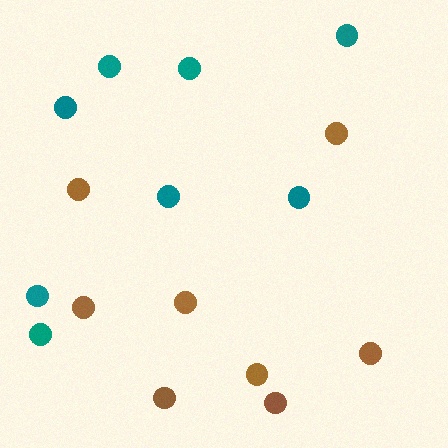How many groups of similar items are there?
There are 2 groups: one group of brown circles (8) and one group of teal circles (8).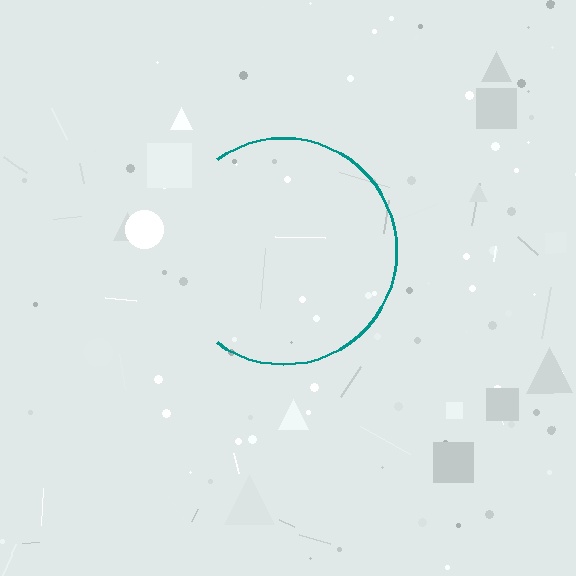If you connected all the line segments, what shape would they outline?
They would outline a circle.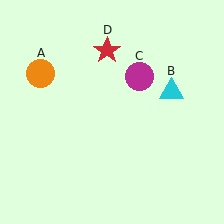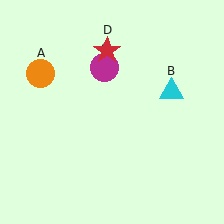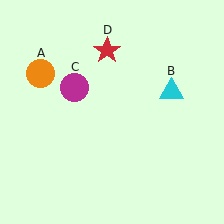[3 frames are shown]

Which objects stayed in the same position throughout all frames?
Orange circle (object A) and cyan triangle (object B) and red star (object D) remained stationary.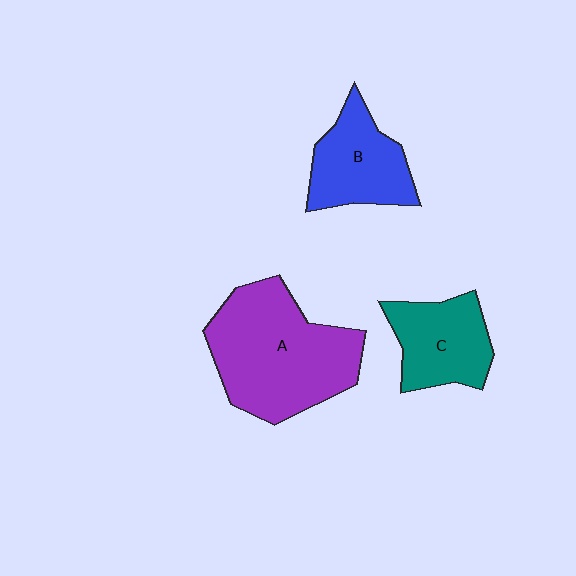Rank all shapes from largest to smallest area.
From largest to smallest: A (purple), B (blue), C (teal).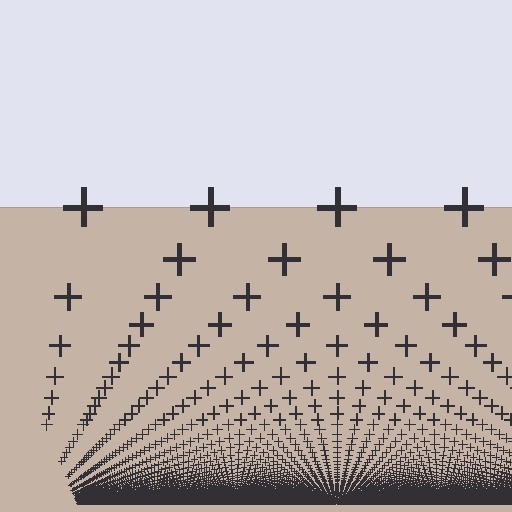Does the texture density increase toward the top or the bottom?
Density increases toward the bottom.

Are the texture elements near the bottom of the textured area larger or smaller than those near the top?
Smaller. The gradient is inverted — elements near the bottom are smaller and denser.